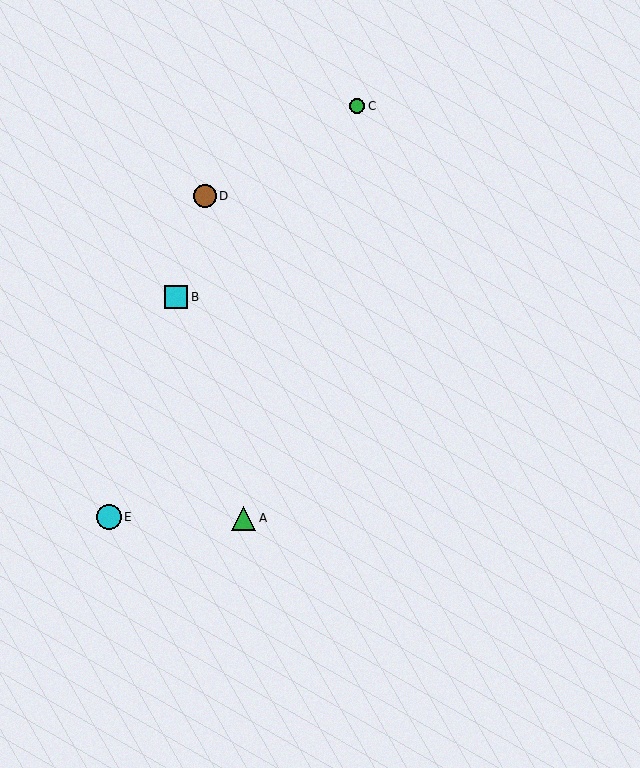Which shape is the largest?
The cyan circle (labeled E) is the largest.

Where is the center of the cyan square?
The center of the cyan square is at (176, 297).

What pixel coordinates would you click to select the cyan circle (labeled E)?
Click at (109, 517) to select the cyan circle E.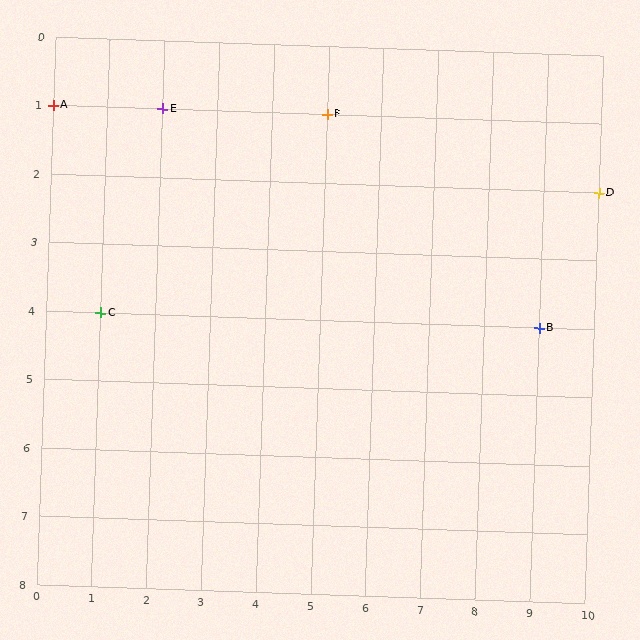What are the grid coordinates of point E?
Point E is at grid coordinates (2, 1).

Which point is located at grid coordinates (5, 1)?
Point F is at (5, 1).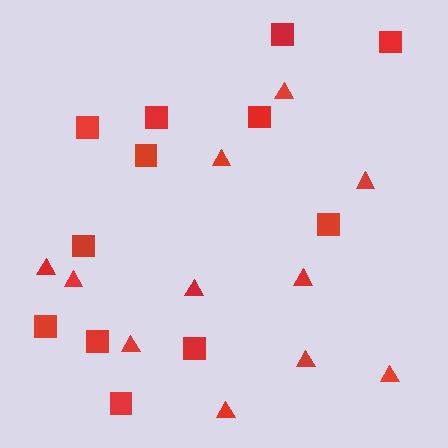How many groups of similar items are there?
There are 2 groups: one group of squares (12) and one group of triangles (11).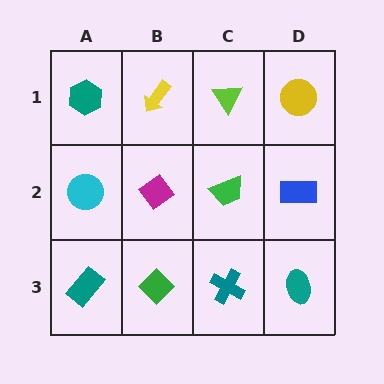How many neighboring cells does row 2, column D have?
3.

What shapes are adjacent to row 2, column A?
A teal hexagon (row 1, column A), a teal rectangle (row 3, column A), a magenta diamond (row 2, column B).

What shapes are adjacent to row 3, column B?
A magenta diamond (row 2, column B), a teal rectangle (row 3, column A), a teal cross (row 3, column C).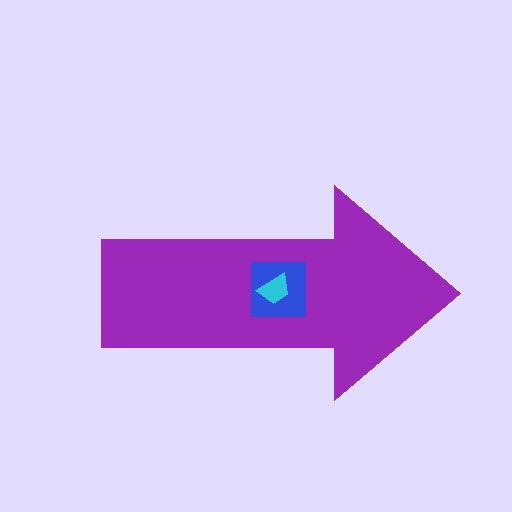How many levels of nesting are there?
3.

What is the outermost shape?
The purple arrow.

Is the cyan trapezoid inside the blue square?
Yes.